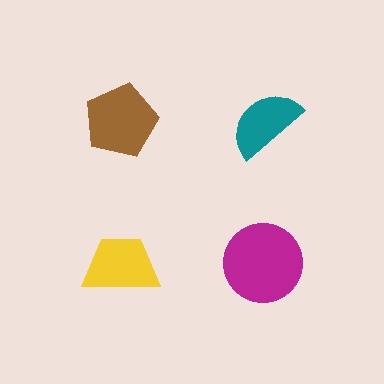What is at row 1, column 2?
A teal semicircle.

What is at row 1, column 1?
A brown pentagon.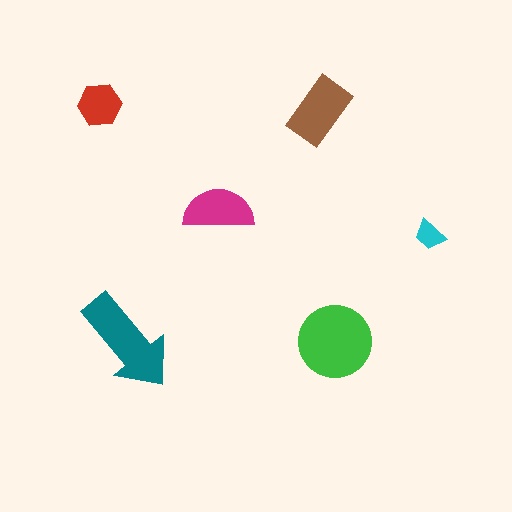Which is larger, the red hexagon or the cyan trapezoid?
The red hexagon.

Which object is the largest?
The green circle.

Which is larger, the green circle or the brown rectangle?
The green circle.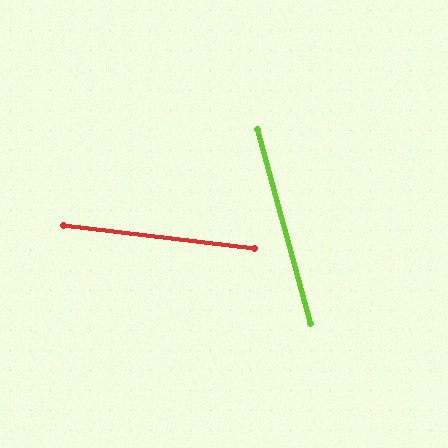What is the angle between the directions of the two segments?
Approximately 68 degrees.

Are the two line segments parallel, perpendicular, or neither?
Neither parallel nor perpendicular — they differ by about 68°.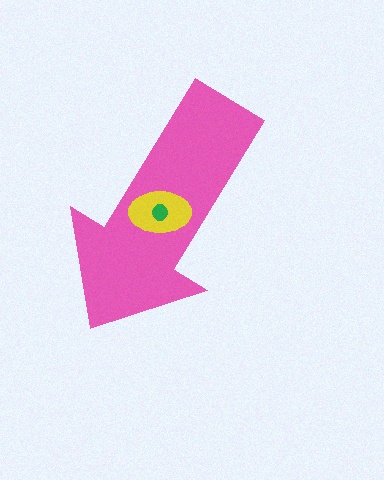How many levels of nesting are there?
3.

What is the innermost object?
The green circle.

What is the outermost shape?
The pink arrow.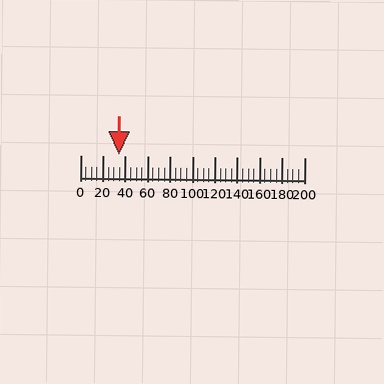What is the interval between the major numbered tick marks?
The major tick marks are spaced 20 units apart.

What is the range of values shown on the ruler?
The ruler shows values from 0 to 200.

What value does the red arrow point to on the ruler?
The red arrow points to approximately 35.